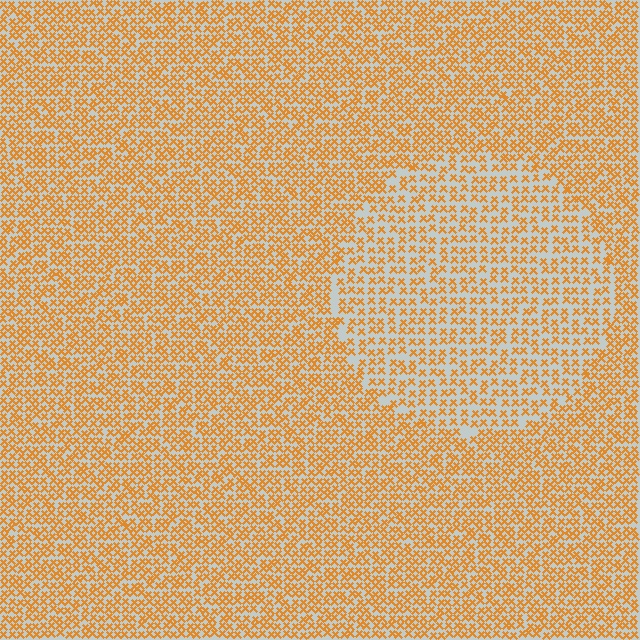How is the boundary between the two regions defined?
The boundary is defined by a change in element density (approximately 1.6x ratio). All elements are the same color, size, and shape.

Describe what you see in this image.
The image contains small orange elements arranged at two different densities. A circle-shaped region is visible where the elements are less densely packed than the surrounding area.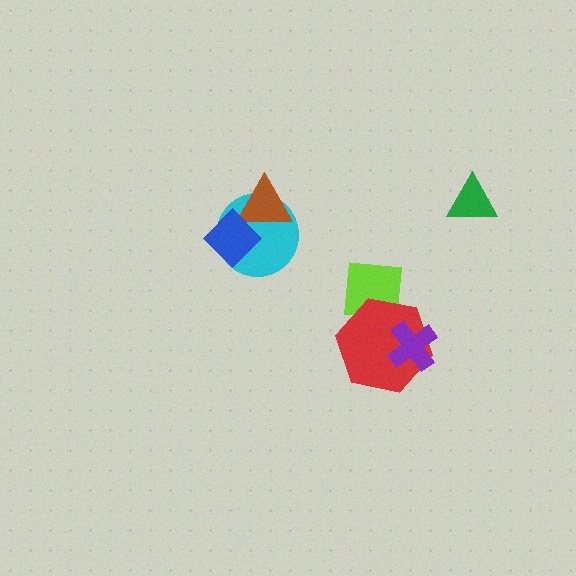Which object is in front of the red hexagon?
The purple cross is in front of the red hexagon.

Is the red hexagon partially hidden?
Yes, it is partially covered by another shape.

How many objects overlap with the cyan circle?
2 objects overlap with the cyan circle.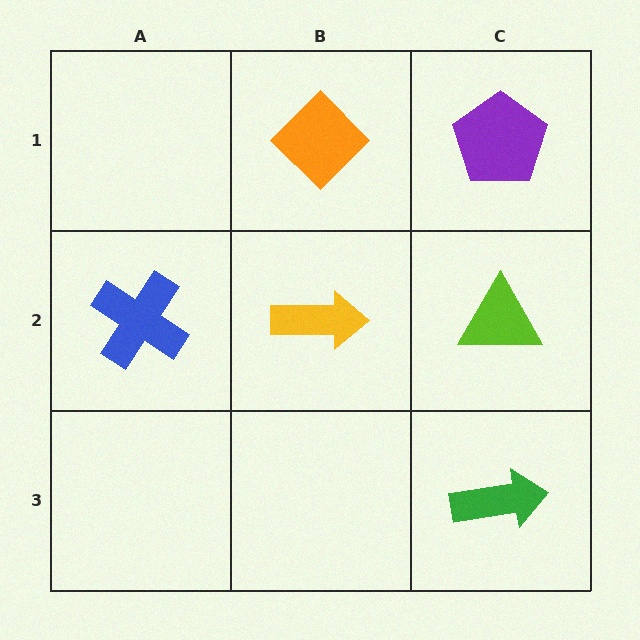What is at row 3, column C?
A green arrow.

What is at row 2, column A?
A blue cross.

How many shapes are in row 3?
1 shape.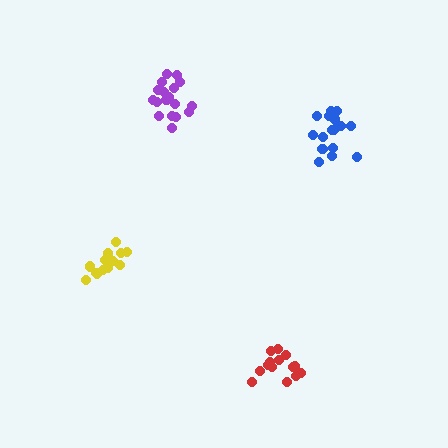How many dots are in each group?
Group 1: 13 dots, Group 2: 17 dots, Group 3: 15 dots, Group 4: 18 dots (63 total).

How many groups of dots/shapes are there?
There are 4 groups.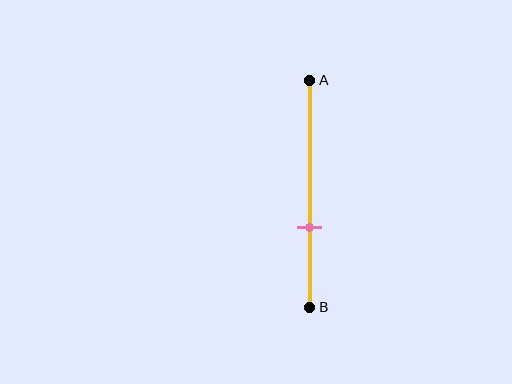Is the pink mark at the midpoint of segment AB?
No, the mark is at about 65% from A, not at the 50% midpoint.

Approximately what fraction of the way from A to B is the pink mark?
The pink mark is approximately 65% of the way from A to B.